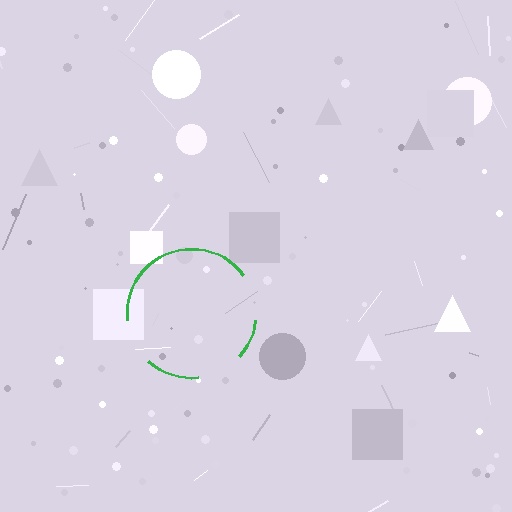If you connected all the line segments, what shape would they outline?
They would outline a circle.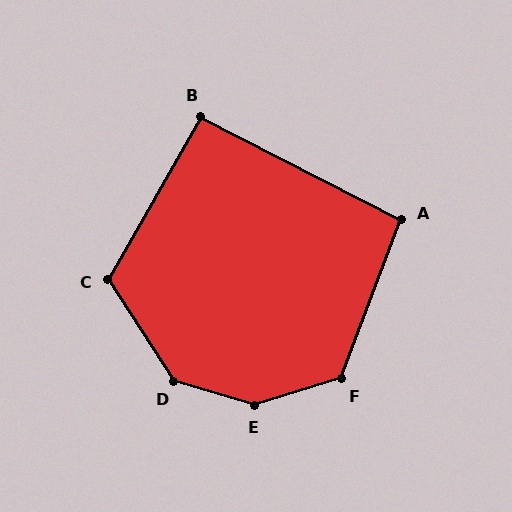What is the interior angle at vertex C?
Approximately 117 degrees (obtuse).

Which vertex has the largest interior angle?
E, at approximately 146 degrees.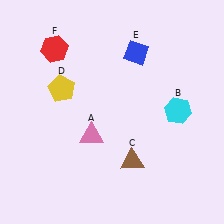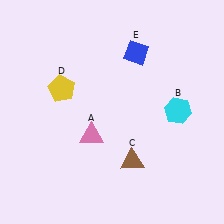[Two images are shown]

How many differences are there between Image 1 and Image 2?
There is 1 difference between the two images.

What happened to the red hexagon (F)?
The red hexagon (F) was removed in Image 2. It was in the top-left area of Image 1.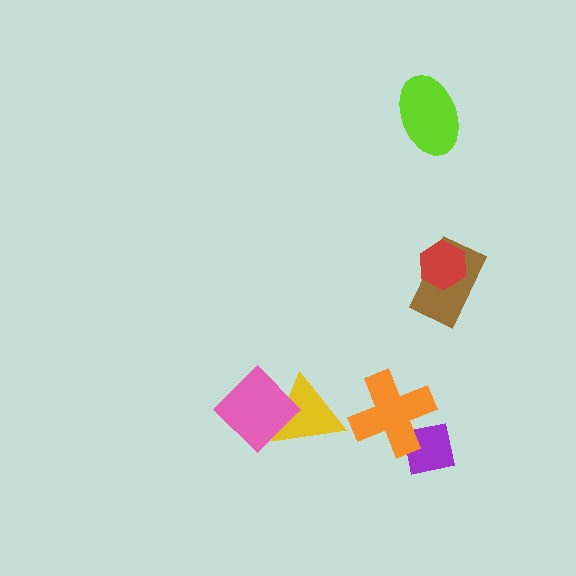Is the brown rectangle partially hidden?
Yes, it is partially covered by another shape.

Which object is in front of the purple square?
The orange cross is in front of the purple square.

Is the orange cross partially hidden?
No, no other shape covers it.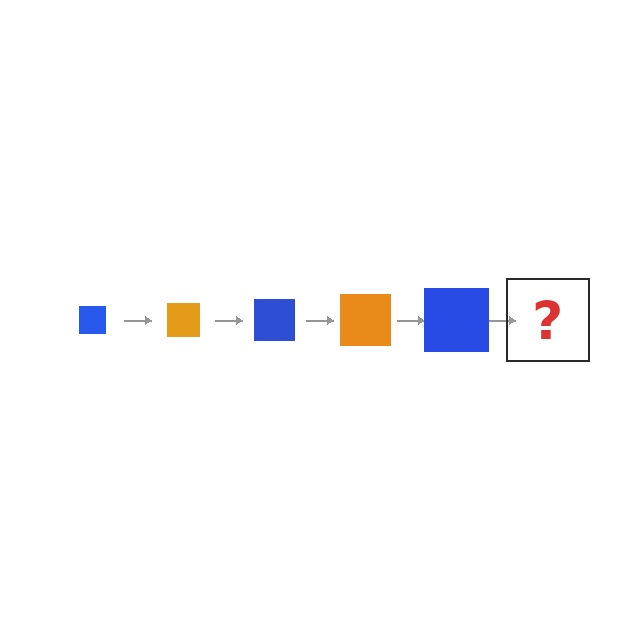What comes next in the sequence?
The next element should be an orange square, larger than the previous one.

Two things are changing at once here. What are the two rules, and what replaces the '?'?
The two rules are that the square grows larger each step and the color cycles through blue and orange. The '?' should be an orange square, larger than the previous one.